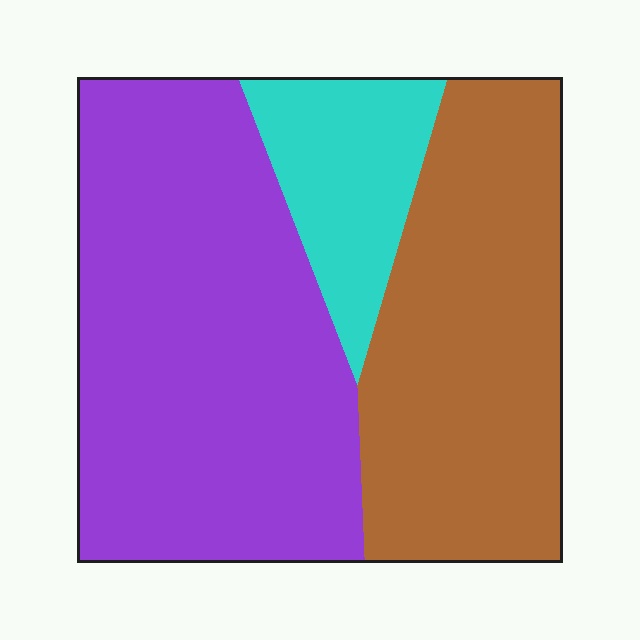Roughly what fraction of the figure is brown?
Brown takes up between a quarter and a half of the figure.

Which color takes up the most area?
Purple, at roughly 50%.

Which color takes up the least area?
Cyan, at roughly 15%.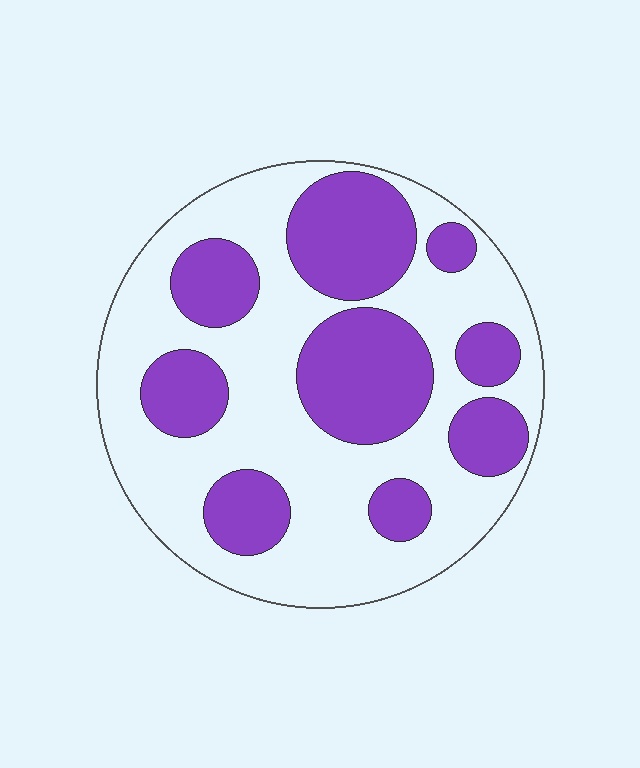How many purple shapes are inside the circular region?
9.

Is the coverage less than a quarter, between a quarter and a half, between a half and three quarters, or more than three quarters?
Between a quarter and a half.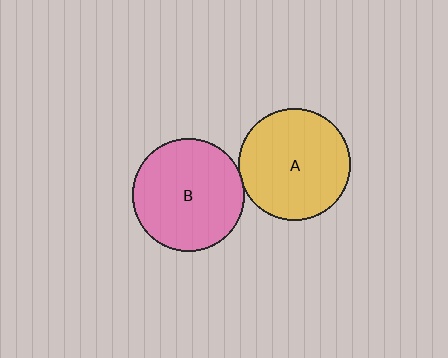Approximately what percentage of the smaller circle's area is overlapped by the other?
Approximately 5%.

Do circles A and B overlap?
Yes.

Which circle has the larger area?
Circle B (pink).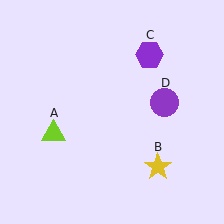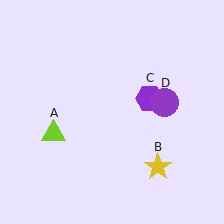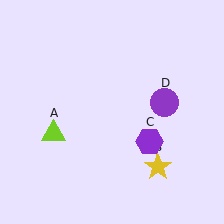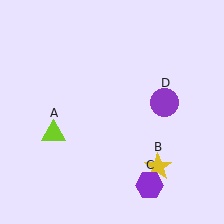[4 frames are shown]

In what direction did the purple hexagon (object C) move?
The purple hexagon (object C) moved down.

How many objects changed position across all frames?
1 object changed position: purple hexagon (object C).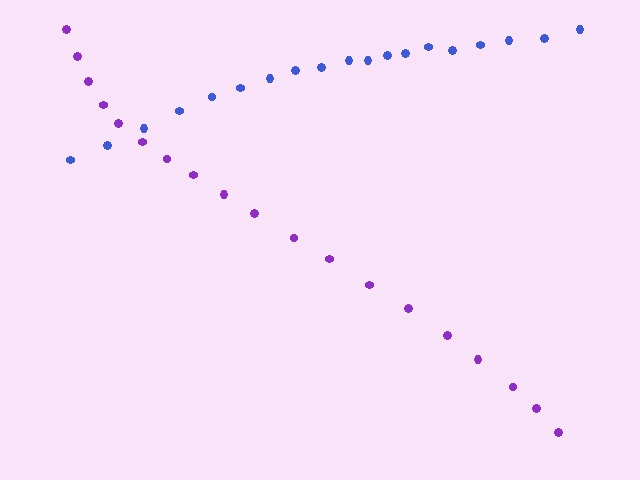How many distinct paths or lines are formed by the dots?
There are 2 distinct paths.